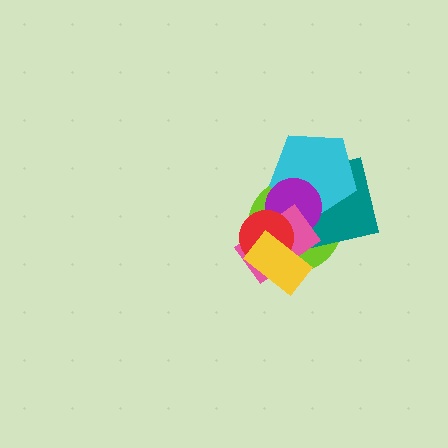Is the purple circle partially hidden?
Yes, it is partially covered by another shape.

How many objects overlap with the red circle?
4 objects overlap with the red circle.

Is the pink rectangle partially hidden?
Yes, it is partially covered by another shape.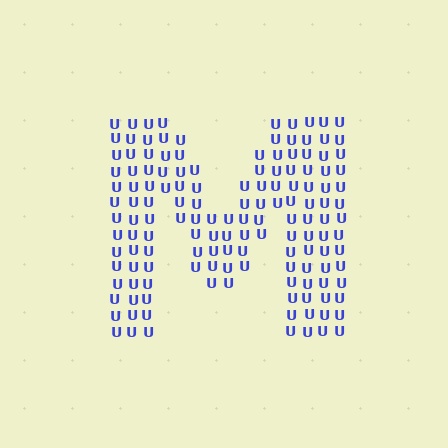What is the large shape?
The large shape is the letter M.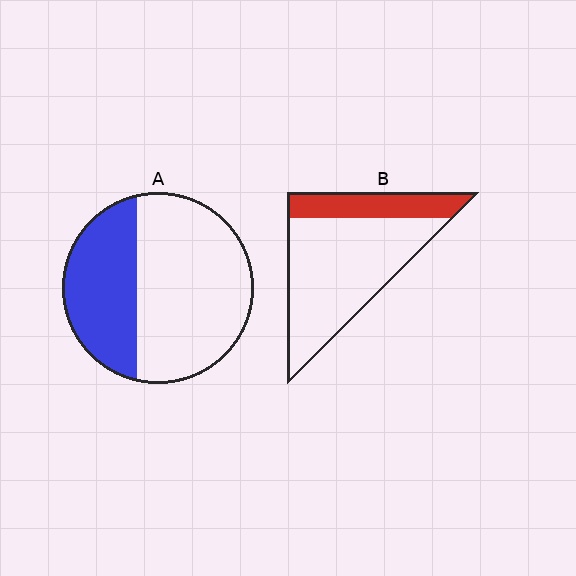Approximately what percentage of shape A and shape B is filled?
A is approximately 35% and B is approximately 25%.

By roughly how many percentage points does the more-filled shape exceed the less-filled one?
By roughly 10 percentage points (A over B).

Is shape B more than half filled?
No.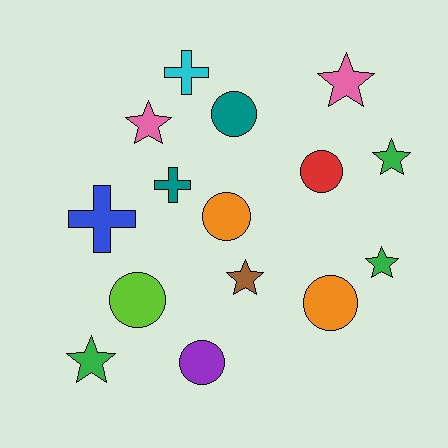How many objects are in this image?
There are 15 objects.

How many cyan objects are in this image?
There is 1 cyan object.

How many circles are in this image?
There are 6 circles.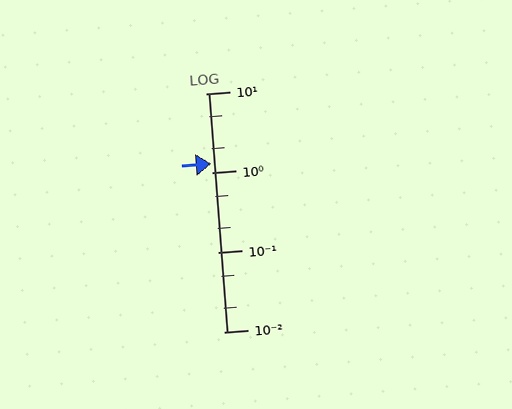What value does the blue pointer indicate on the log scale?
The pointer indicates approximately 1.3.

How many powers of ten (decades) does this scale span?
The scale spans 3 decades, from 0.01 to 10.